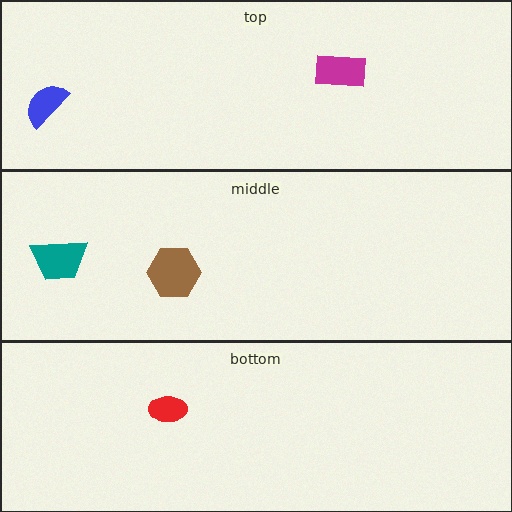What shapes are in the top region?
The magenta rectangle, the blue semicircle.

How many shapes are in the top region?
2.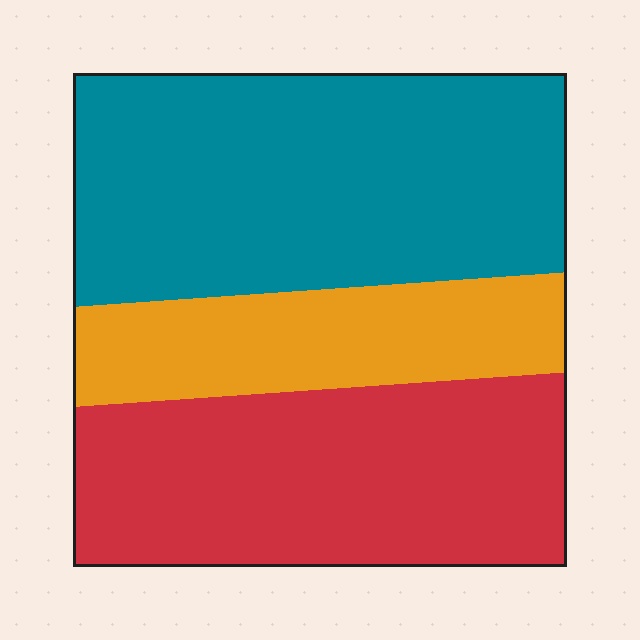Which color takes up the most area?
Teal, at roughly 45%.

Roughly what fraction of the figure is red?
Red takes up about three eighths (3/8) of the figure.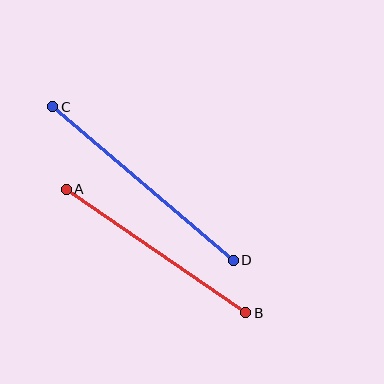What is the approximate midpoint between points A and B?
The midpoint is at approximately (156, 251) pixels.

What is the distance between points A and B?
The distance is approximately 218 pixels.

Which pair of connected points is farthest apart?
Points C and D are farthest apart.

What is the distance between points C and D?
The distance is approximately 237 pixels.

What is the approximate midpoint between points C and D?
The midpoint is at approximately (143, 183) pixels.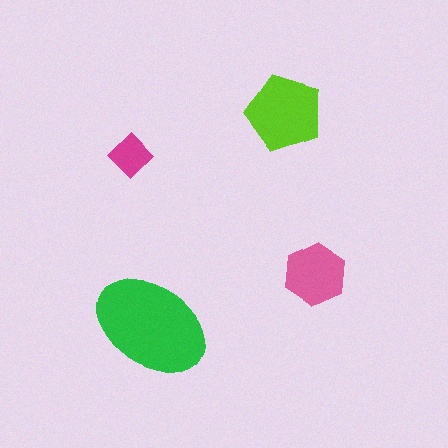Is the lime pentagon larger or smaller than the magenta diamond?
Larger.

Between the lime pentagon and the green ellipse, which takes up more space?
The green ellipse.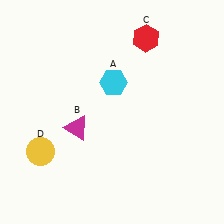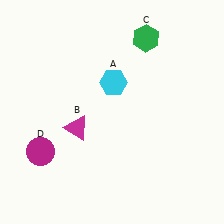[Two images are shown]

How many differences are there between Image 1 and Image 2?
There are 2 differences between the two images.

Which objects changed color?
C changed from red to green. D changed from yellow to magenta.